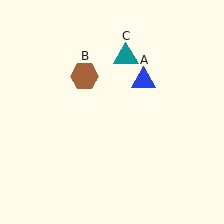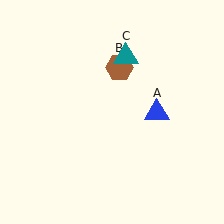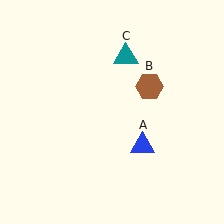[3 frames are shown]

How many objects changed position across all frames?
2 objects changed position: blue triangle (object A), brown hexagon (object B).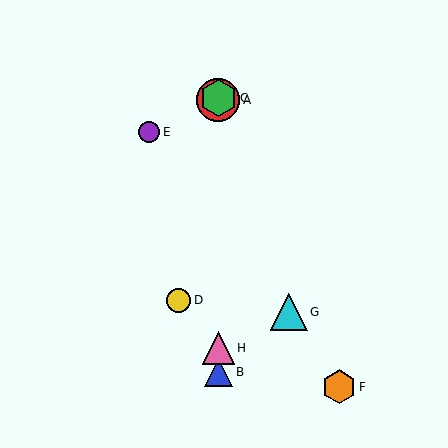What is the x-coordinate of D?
Object D is at x≈178.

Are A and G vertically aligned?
No, A is at x≈218 and G is at x≈289.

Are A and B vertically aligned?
Yes, both are at x≈218.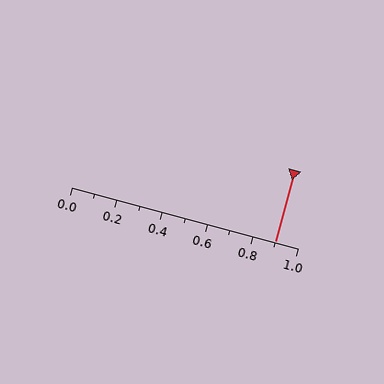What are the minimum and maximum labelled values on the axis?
The axis runs from 0.0 to 1.0.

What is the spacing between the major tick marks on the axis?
The major ticks are spaced 0.2 apart.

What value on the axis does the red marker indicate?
The marker indicates approximately 0.9.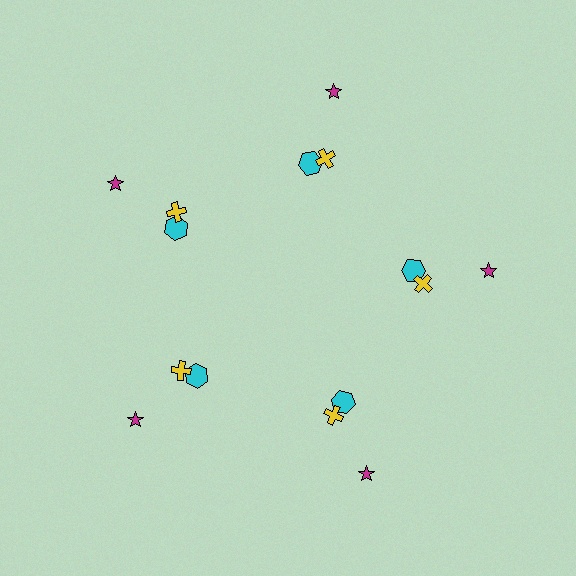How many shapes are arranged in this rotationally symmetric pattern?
There are 15 shapes, arranged in 5 groups of 3.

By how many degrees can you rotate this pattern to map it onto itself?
The pattern maps onto itself every 72 degrees of rotation.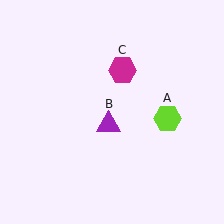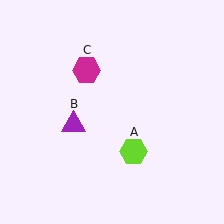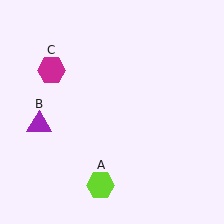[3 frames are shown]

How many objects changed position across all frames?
3 objects changed position: lime hexagon (object A), purple triangle (object B), magenta hexagon (object C).